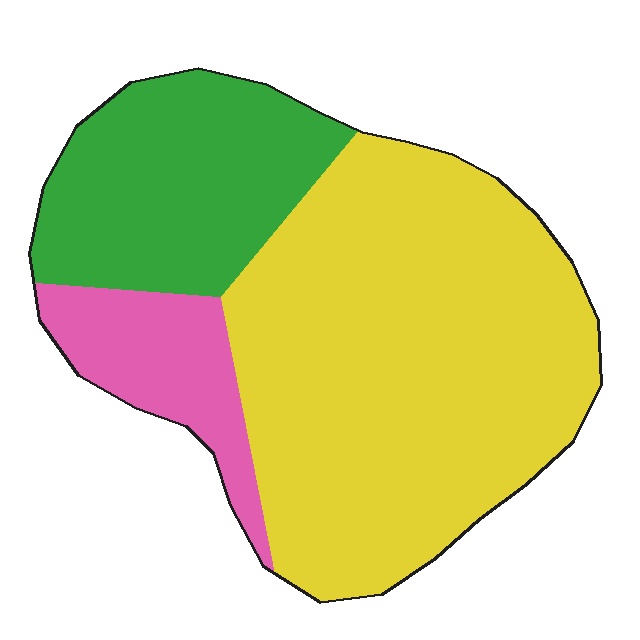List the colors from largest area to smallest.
From largest to smallest: yellow, green, pink.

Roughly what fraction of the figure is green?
Green covers roughly 25% of the figure.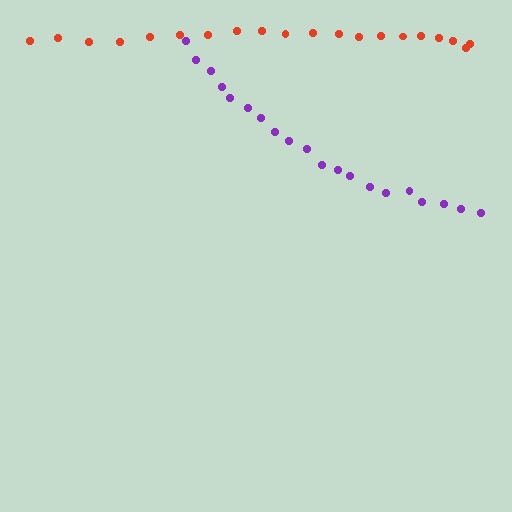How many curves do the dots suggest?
There are 2 distinct paths.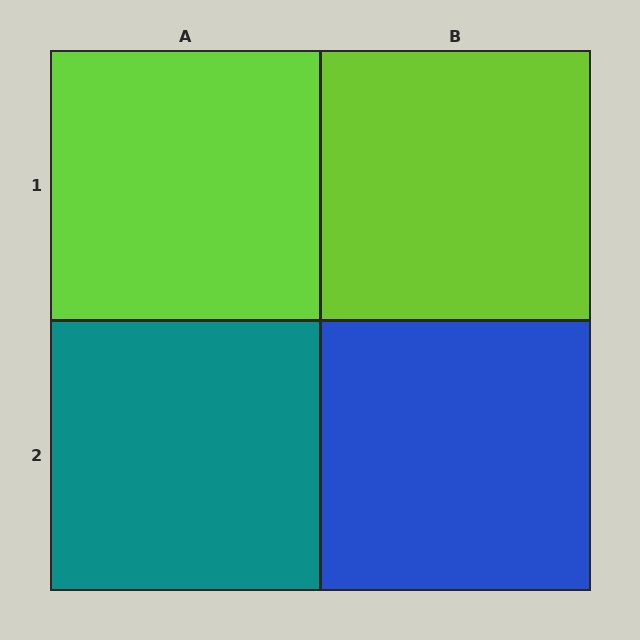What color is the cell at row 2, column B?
Blue.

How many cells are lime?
2 cells are lime.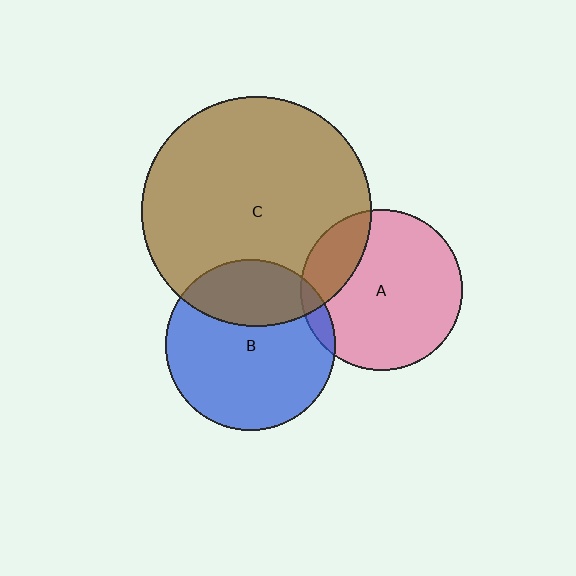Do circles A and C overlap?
Yes.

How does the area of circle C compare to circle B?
Approximately 1.8 times.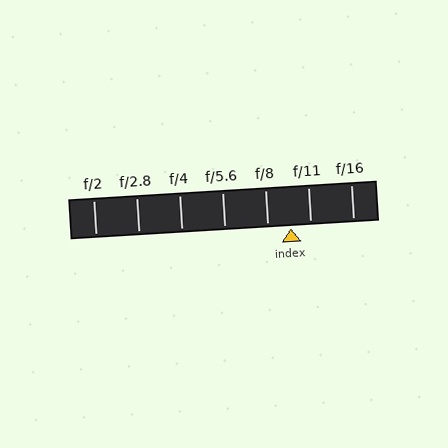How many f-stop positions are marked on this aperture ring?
There are 7 f-stop positions marked.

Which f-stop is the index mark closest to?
The index mark is closest to f/11.